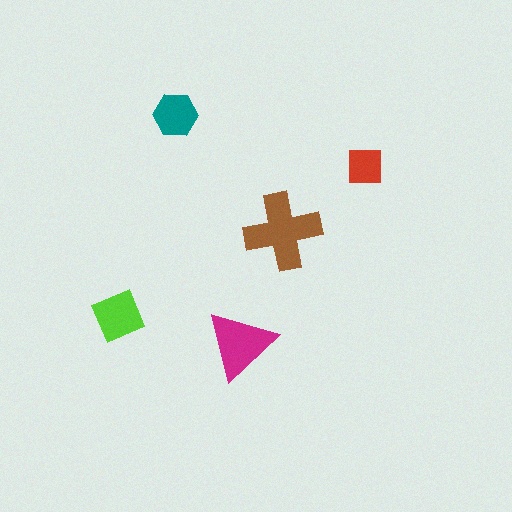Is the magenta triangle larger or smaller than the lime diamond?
Larger.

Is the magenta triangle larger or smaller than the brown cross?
Smaller.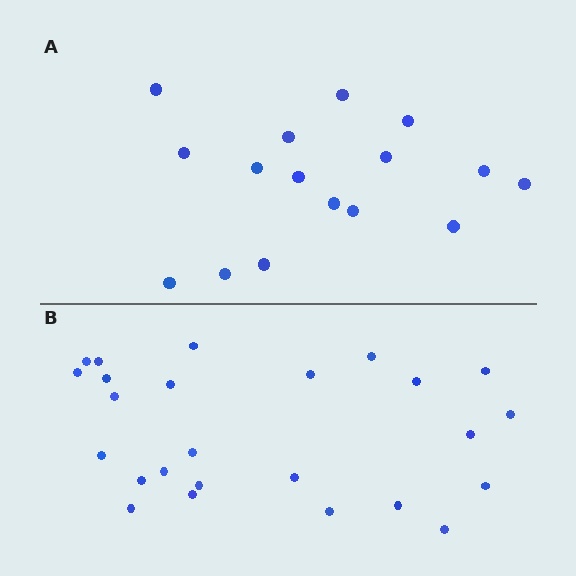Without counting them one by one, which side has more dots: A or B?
Region B (the bottom region) has more dots.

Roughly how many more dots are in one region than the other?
Region B has roughly 8 or so more dots than region A.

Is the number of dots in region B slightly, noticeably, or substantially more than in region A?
Region B has substantially more. The ratio is roughly 1.6 to 1.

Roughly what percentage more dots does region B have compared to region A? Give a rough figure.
About 55% more.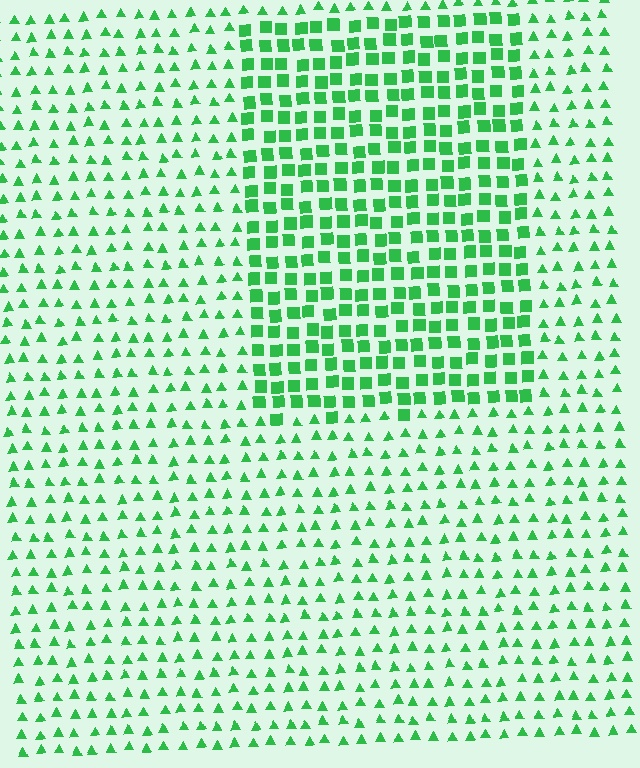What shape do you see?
I see a rectangle.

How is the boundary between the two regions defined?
The boundary is defined by a change in element shape: squares inside vs. triangles outside. All elements share the same color and spacing.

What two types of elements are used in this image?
The image uses squares inside the rectangle region and triangles outside it.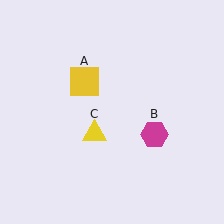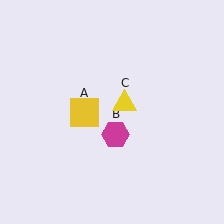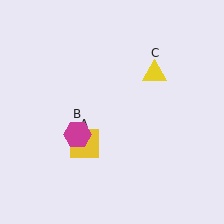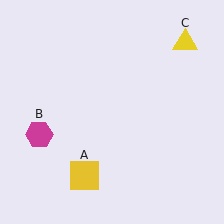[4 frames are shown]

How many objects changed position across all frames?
3 objects changed position: yellow square (object A), magenta hexagon (object B), yellow triangle (object C).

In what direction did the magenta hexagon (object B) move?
The magenta hexagon (object B) moved left.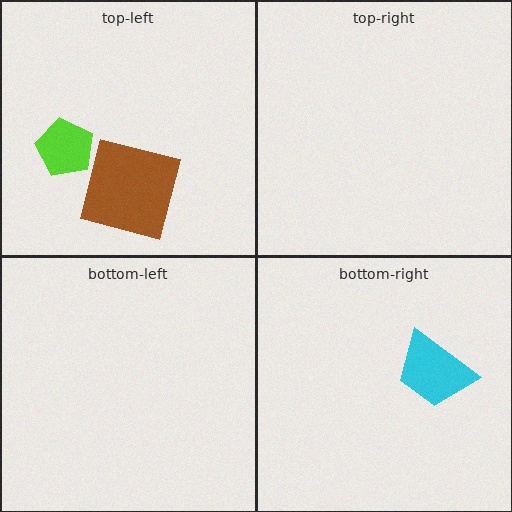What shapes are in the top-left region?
The brown square, the lime pentagon.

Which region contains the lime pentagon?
The top-left region.